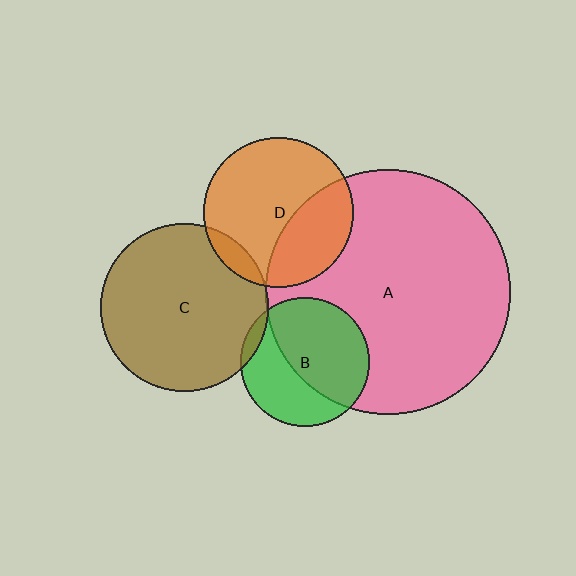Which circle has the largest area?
Circle A (pink).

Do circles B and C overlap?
Yes.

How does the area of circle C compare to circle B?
Approximately 1.7 times.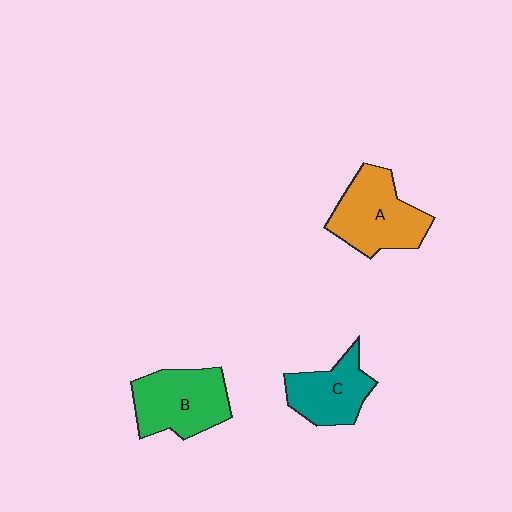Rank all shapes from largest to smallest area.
From largest to smallest: A (orange), B (green), C (teal).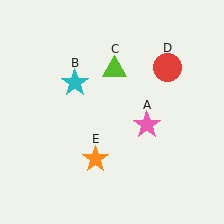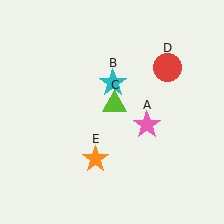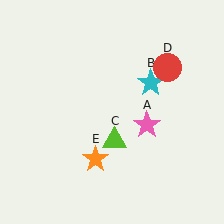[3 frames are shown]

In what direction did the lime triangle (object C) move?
The lime triangle (object C) moved down.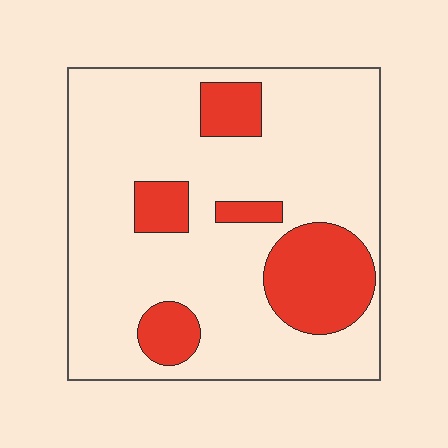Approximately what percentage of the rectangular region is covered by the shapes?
Approximately 20%.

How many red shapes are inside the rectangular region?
5.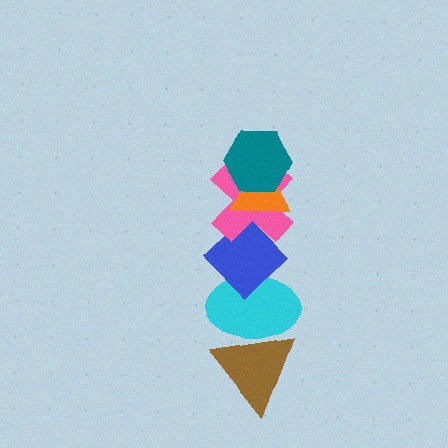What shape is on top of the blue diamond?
The pink cross is on top of the blue diamond.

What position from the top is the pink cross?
The pink cross is 3rd from the top.